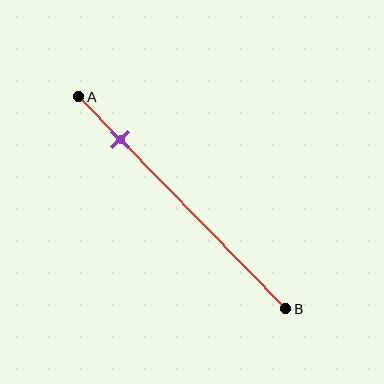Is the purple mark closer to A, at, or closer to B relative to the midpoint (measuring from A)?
The purple mark is closer to point A than the midpoint of segment AB.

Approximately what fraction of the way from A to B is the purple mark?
The purple mark is approximately 20% of the way from A to B.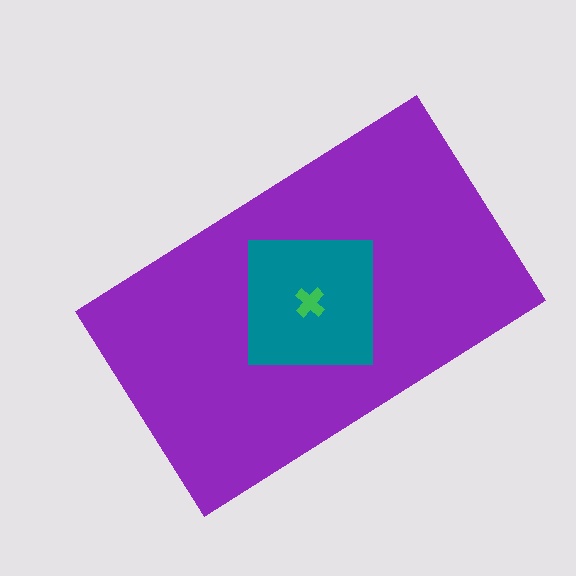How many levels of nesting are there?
3.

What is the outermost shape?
The purple rectangle.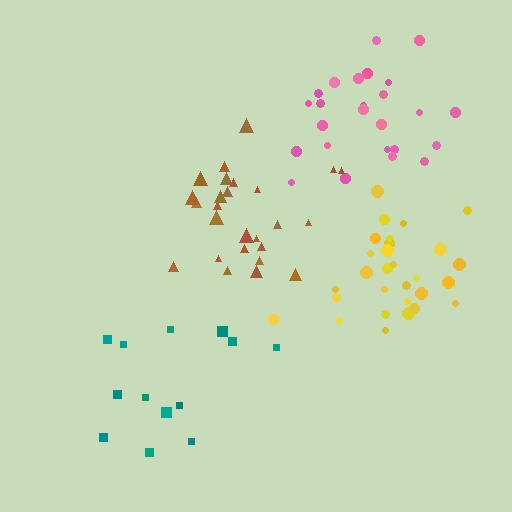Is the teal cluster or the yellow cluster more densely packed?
Yellow.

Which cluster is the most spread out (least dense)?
Teal.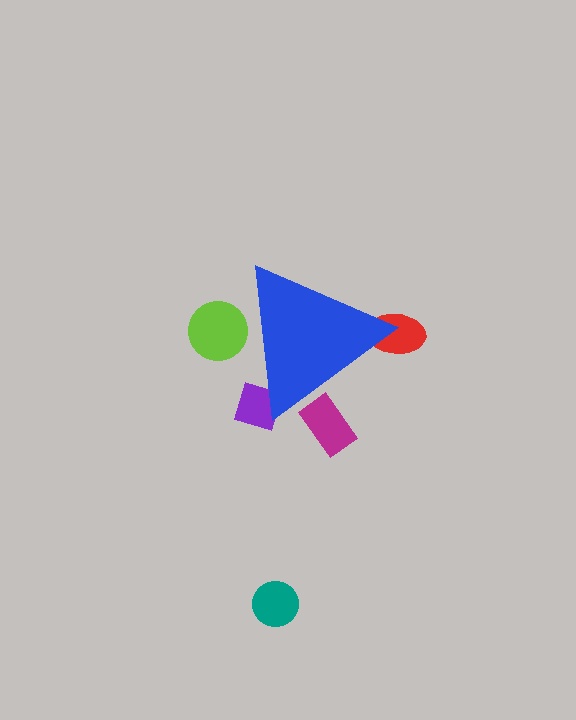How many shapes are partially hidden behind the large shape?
4 shapes are partially hidden.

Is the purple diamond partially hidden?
Yes, the purple diamond is partially hidden behind the blue triangle.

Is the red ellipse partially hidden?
Yes, the red ellipse is partially hidden behind the blue triangle.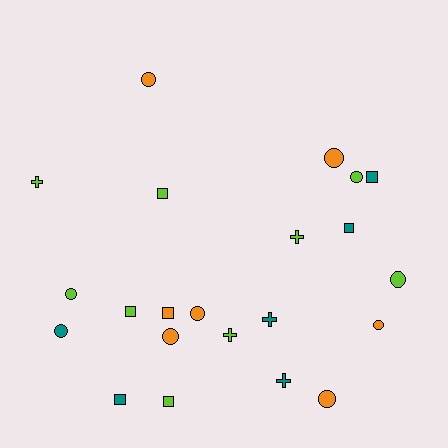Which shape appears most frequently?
Circle, with 10 objects.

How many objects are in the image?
There are 22 objects.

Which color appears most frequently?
Lime, with 9 objects.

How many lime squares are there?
There are 3 lime squares.